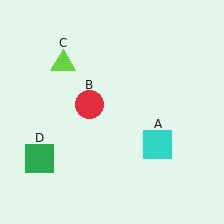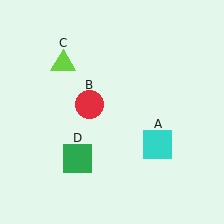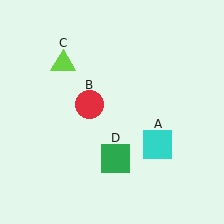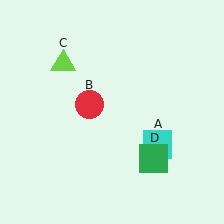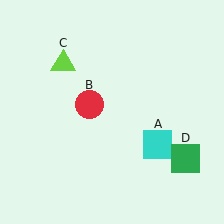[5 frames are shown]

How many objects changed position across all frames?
1 object changed position: green square (object D).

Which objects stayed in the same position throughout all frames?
Cyan square (object A) and red circle (object B) and lime triangle (object C) remained stationary.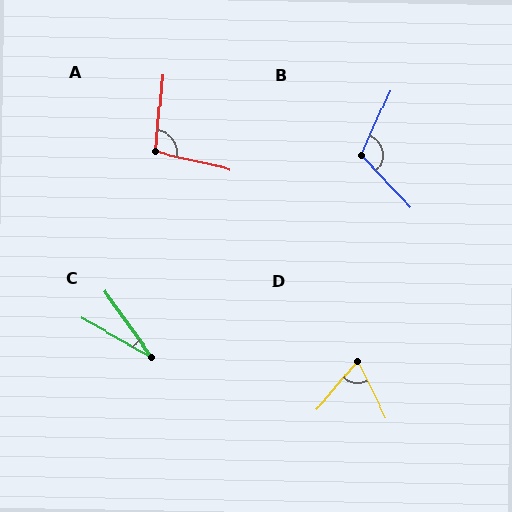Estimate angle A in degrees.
Approximately 97 degrees.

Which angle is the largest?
B, at approximately 112 degrees.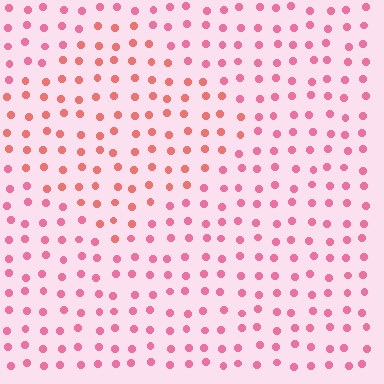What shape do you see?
I see a diamond.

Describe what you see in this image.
The image is filled with small pink elements in a uniform arrangement. A diamond-shaped region is visible where the elements are tinted to a slightly different hue, forming a subtle color boundary.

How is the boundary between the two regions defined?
The boundary is defined purely by a slight shift in hue (about 24 degrees). Spacing, size, and orientation are identical on both sides.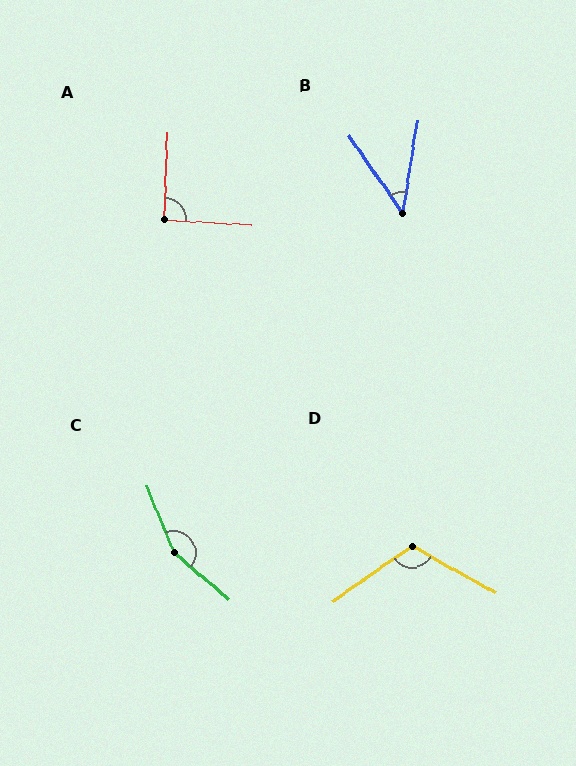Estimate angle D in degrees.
Approximately 116 degrees.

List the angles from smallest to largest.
B (44°), A (91°), D (116°), C (153°).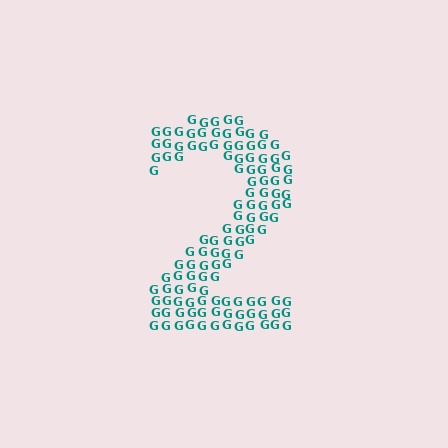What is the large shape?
The large shape is the digit 2.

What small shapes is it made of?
It is made of small letter G's.